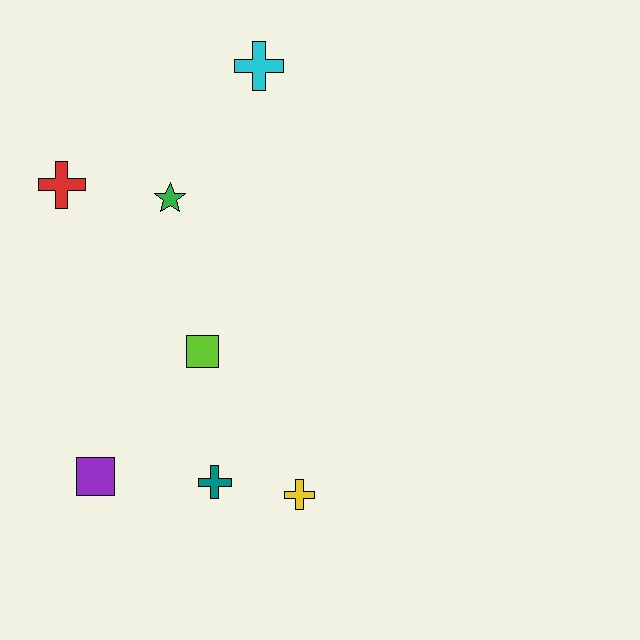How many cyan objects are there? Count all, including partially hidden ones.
There is 1 cyan object.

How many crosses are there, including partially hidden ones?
There are 4 crosses.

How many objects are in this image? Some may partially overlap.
There are 7 objects.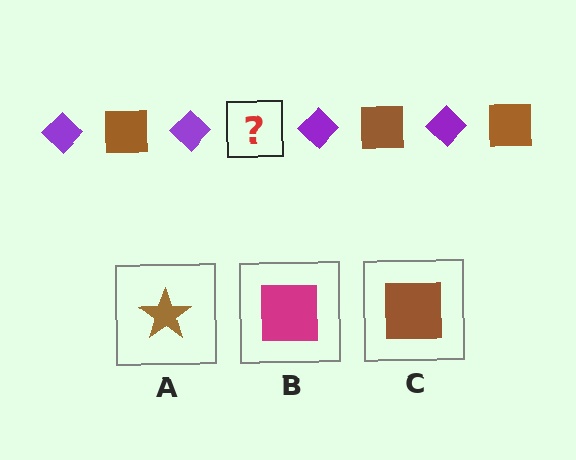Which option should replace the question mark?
Option C.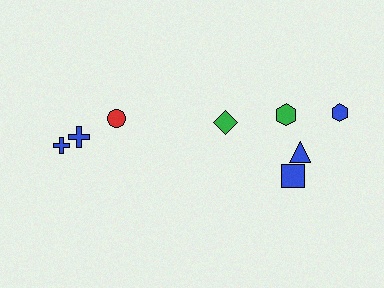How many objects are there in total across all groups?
There are 8 objects.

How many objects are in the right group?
There are 5 objects.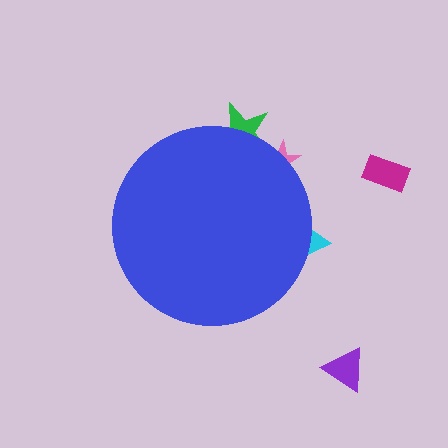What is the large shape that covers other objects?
A blue circle.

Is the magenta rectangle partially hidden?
No, the magenta rectangle is fully visible.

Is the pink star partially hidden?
Yes, the pink star is partially hidden behind the blue circle.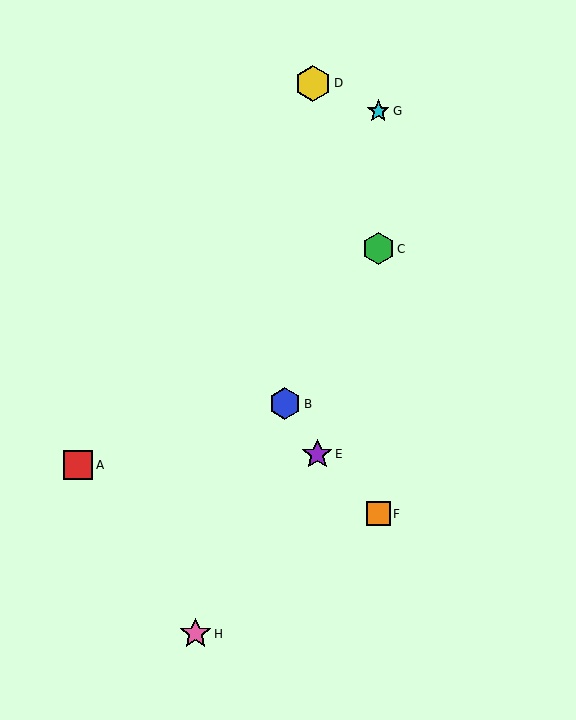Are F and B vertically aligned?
No, F is at x≈378 and B is at x≈285.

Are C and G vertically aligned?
Yes, both are at x≈378.